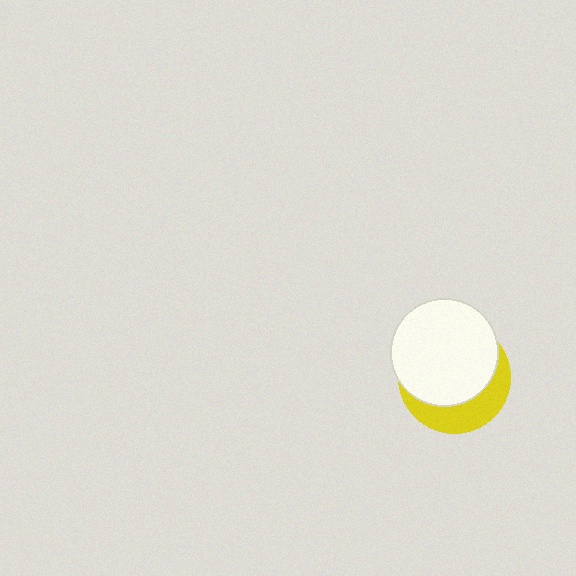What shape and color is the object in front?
The object in front is a white circle.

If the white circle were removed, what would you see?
You would see the complete yellow circle.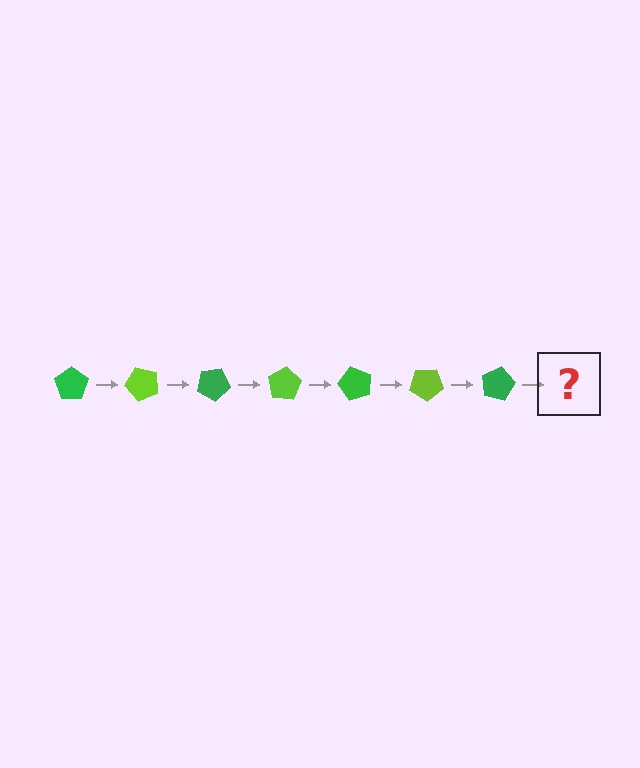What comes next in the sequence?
The next element should be a lime pentagon, rotated 350 degrees from the start.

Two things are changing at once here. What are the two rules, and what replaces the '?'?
The two rules are that it rotates 50 degrees each step and the color cycles through green and lime. The '?' should be a lime pentagon, rotated 350 degrees from the start.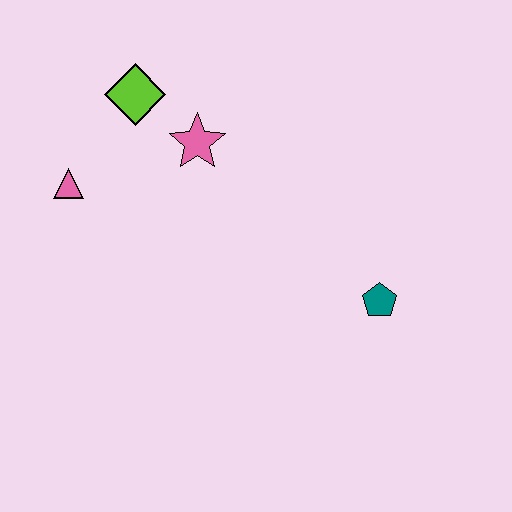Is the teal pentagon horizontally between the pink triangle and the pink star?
No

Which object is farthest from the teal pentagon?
The pink triangle is farthest from the teal pentagon.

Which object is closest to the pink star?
The lime diamond is closest to the pink star.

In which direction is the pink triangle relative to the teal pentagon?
The pink triangle is to the left of the teal pentagon.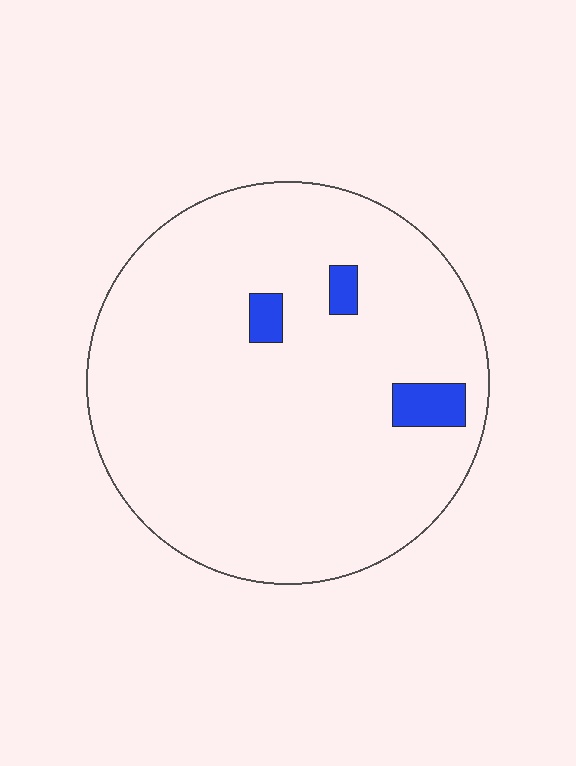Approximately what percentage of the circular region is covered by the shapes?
Approximately 5%.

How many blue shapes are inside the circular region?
3.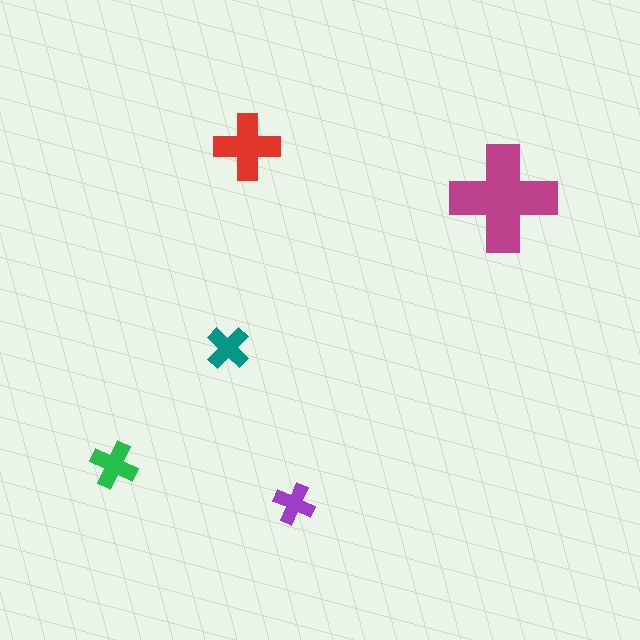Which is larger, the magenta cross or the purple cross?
The magenta one.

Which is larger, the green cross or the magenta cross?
The magenta one.